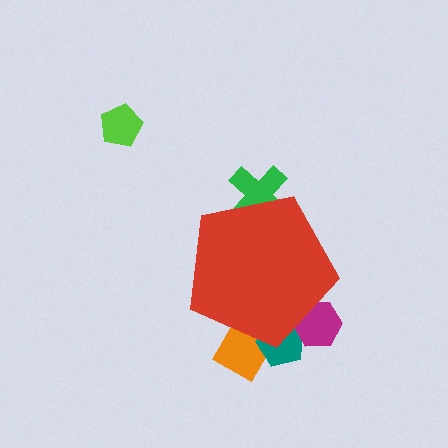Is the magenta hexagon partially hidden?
Yes, the magenta hexagon is partially hidden behind the red pentagon.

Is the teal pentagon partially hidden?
Yes, the teal pentagon is partially hidden behind the red pentagon.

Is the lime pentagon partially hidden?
No, the lime pentagon is fully visible.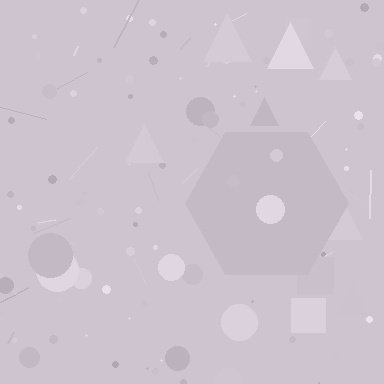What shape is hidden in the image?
A hexagon is hidden in the image.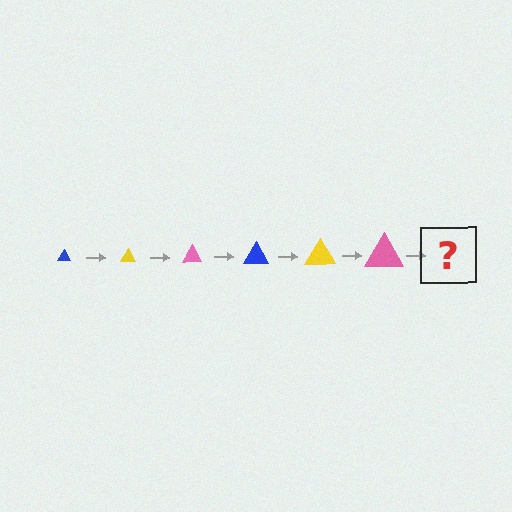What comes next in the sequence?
The next element should be a blue triangle, larger than the previous one.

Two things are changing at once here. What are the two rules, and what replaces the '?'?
The two rules are that the triangle grows larger each step and the color cycles through blue, yellow, and pink. The '?' should be a blue triangle, larger than the previous one.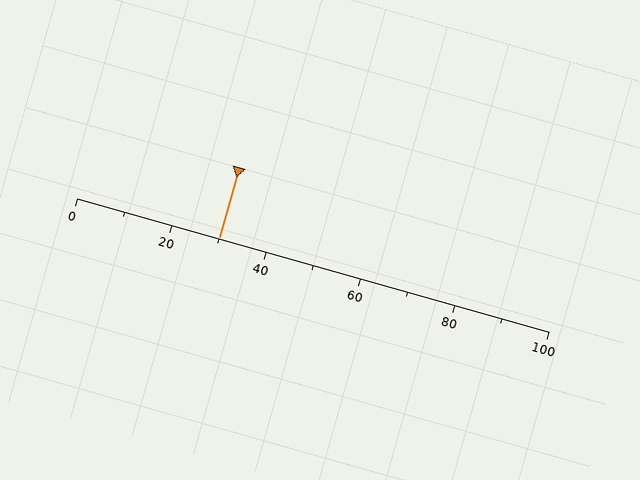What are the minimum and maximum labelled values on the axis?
The axis runs from 0 to 100.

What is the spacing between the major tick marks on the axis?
The major ticks are spaced 20 apart.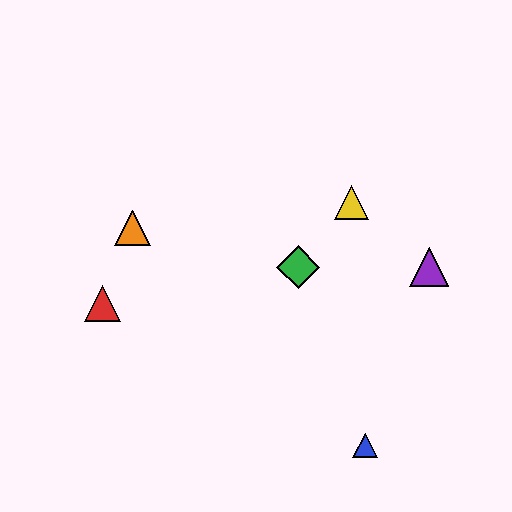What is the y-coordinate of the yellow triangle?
The yellow triangle is at y≈202.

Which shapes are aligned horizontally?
The green diamond, the purple triangle are aligned horizontally.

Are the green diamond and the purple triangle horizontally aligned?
Yes, both are at y≈267.